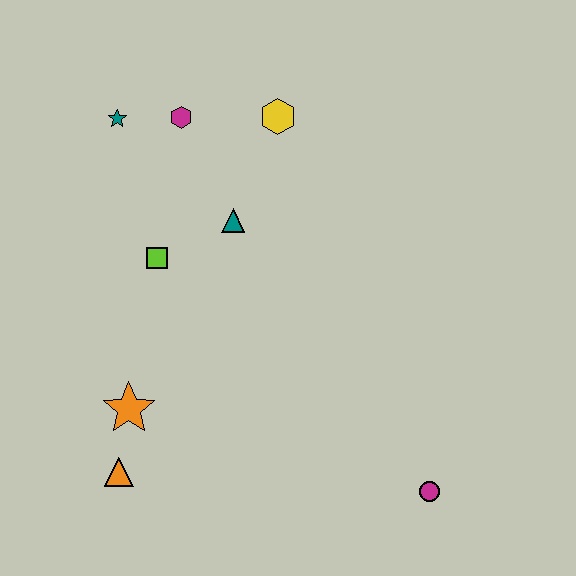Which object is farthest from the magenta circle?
The teal star is farthest from the magenta circle.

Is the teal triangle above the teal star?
No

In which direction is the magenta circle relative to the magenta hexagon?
The magenta circle is below the magenta hexagon.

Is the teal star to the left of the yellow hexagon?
Yes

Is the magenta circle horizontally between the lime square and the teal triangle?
No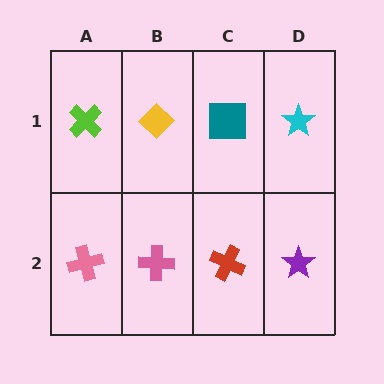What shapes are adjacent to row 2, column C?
A teal square (row 1, column C), a pink cross (row 2, column B), a purple star (row 2, column D).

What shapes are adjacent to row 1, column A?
A pink cross (row 2, column A), a yellow diamond (row 1, column B).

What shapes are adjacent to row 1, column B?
A pink cross (row 2, column B), a lime cross (row 1, column A), a teal square (row 1, column C).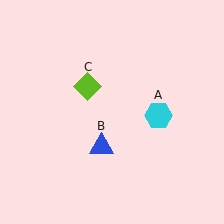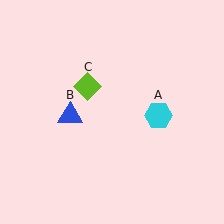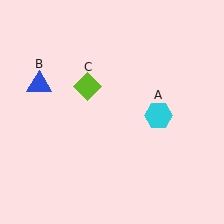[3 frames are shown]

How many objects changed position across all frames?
1 object changed position: blue triangle (object B).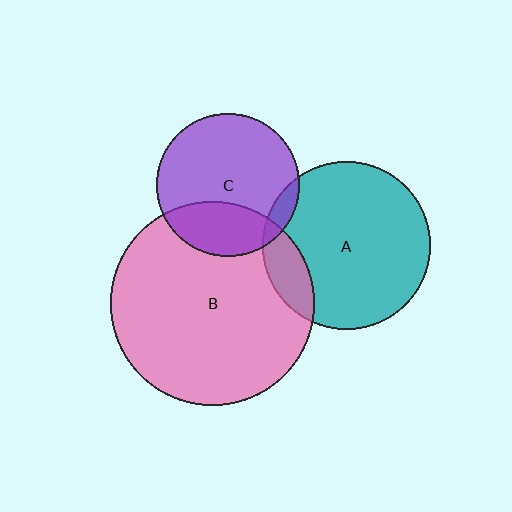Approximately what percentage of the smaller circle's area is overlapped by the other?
Approximately 15%.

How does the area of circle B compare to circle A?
Approximately 1.5 times.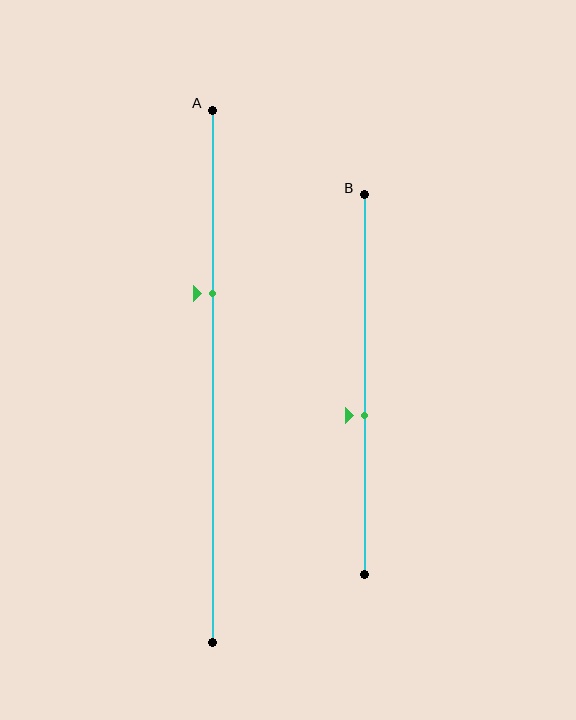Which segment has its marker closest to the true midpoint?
Segment B has its marker closest to the true midpoint.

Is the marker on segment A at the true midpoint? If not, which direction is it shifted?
No, the marker on segment A is shifted upward by about 16% of the segment length.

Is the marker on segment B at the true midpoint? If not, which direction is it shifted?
No, the marker on segment B is shifted downward by about 8% of the segment length.